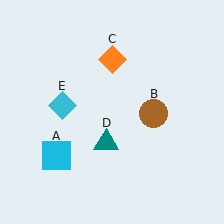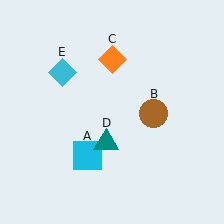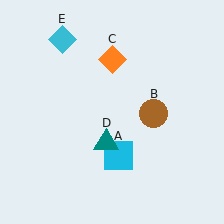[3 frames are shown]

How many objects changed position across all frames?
2 objects changed position: cyan square (object A), cyan diamond (object E).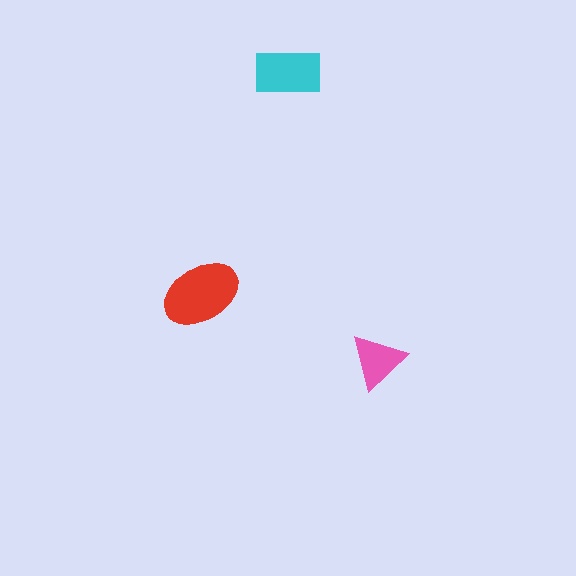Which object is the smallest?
The pink triangle.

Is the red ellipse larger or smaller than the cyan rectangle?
Larger.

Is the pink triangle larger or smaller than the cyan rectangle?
Smaller.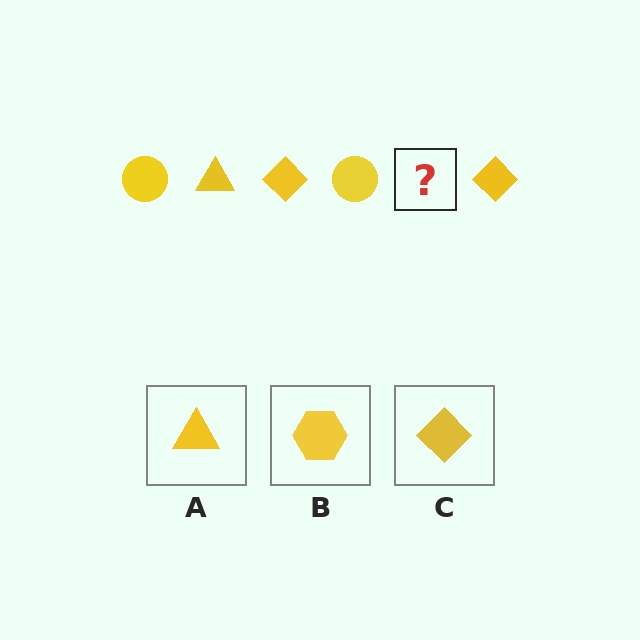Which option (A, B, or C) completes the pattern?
A.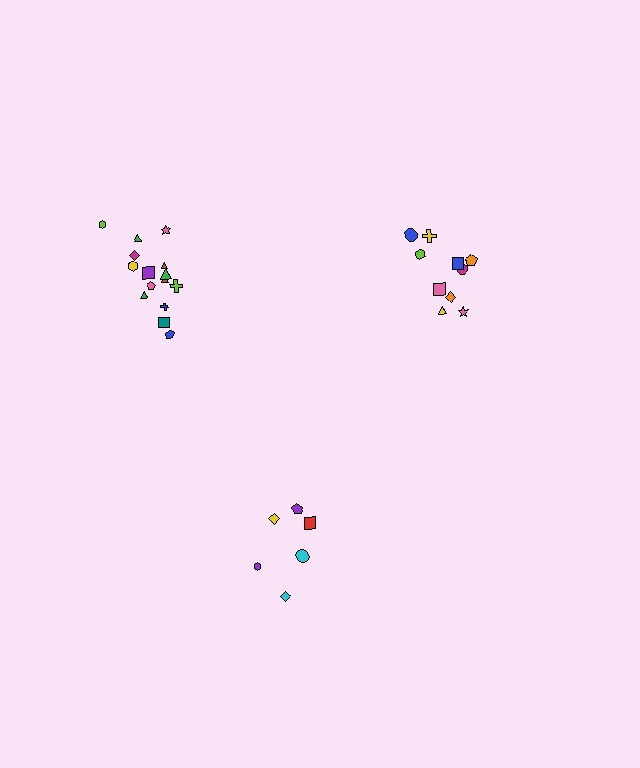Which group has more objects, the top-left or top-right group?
The top-left group.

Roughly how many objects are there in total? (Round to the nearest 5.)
Roughly 30 objects in total.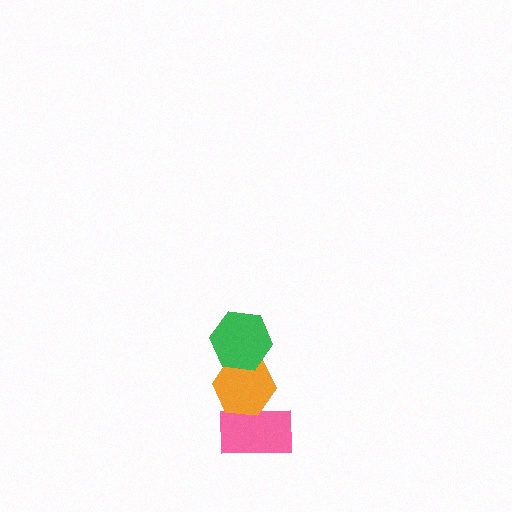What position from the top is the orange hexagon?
The orange hexagon is 2nd from the top.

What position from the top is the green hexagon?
The green hexagon is 1st from the top.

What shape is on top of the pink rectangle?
The orange hexagon is on top of the pink rectangle.